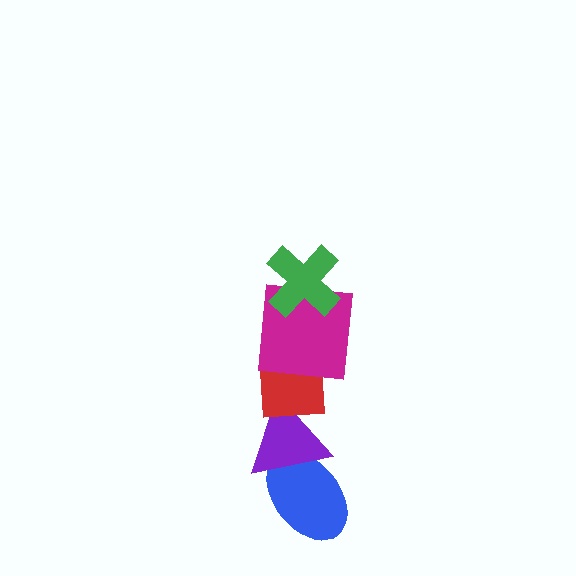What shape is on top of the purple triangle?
The red square is on top of the purple triangle.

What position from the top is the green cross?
The green cross is 1st from the top.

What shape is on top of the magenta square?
The green cross is on top of the magenta square.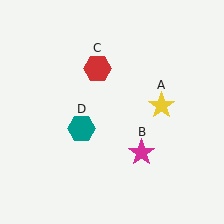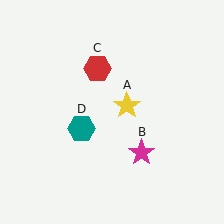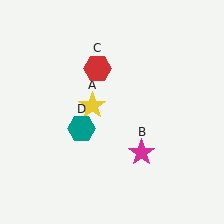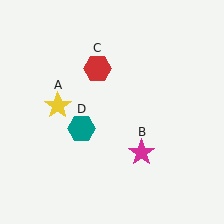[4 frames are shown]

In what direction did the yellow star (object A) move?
The yellow star (object A) moved left.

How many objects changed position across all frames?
1 object changed position: yellow star (object A).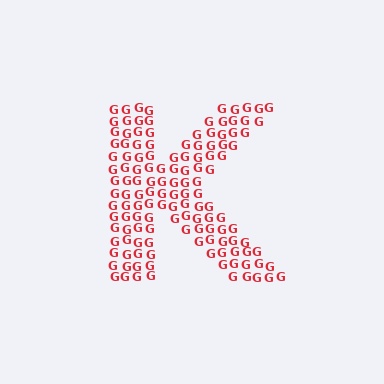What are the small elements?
The small elements are letter G's.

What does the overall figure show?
The overall figure shows the letter K.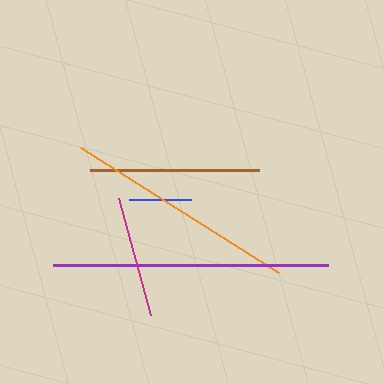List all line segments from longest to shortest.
From longest to shortest: purple, orange, brown, magenta, blue.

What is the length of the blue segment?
The blue segment is approximately 62 pixels long.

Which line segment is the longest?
The purple line is the longest at approximately 274 pixels.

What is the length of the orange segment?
The orange segment is approximately 235 pixels long.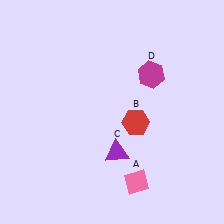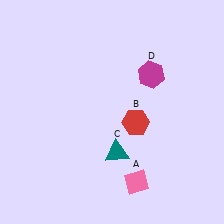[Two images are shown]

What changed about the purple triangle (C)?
In Image 1, C is purple. In Image 2, it changed to teal.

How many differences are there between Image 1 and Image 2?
There is 1 difference between the two images.